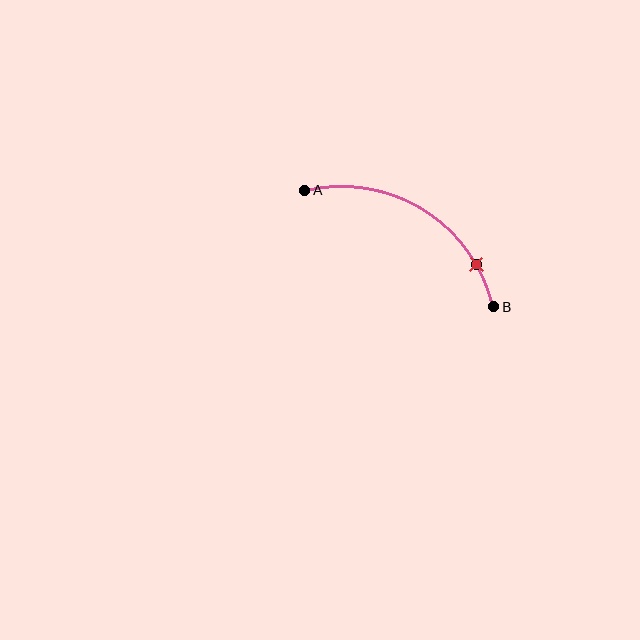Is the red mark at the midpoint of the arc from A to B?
No. The red mark lies on the arc but is closer to endpoint B. The arc midpoint would be at the point on the curve equidistant along the arc from both A and B.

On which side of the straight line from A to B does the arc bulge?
The arc bulges above the straight line connecting A and B.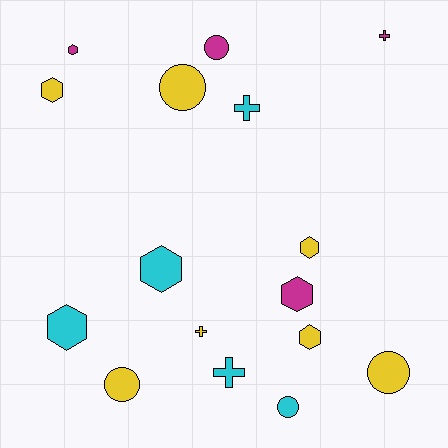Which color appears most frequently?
Yellow, with 7 objects.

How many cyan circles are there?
There is 1 cyan circle.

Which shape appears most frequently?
Hexagon, with 7 objects.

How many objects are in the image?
There are 16 objects.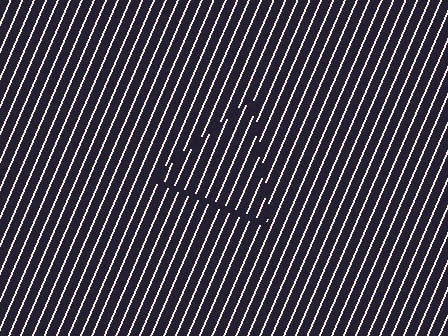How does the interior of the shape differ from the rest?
The interior of the shape contains the same grating, shifted by half a period — the contour is defined by the phase discontinuity where line-ends from the inner and outer gratings abut.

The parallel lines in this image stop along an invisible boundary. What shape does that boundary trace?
An illusory triangle. The interior of the shape contains the same grating, shifted by half a period — the contour is defined by the phase discontinuity where line-ends from the inner and outer gratings abut.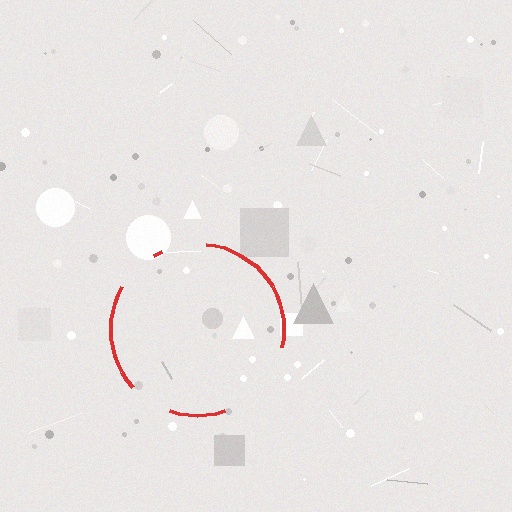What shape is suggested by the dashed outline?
The dashed outline suggests a circle.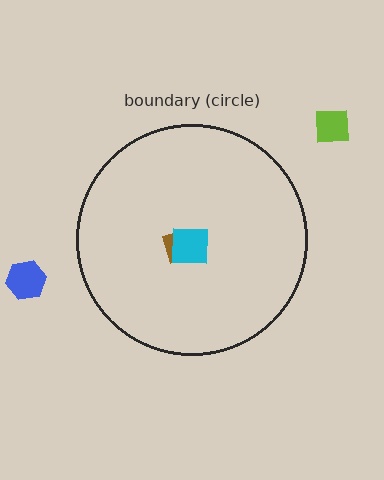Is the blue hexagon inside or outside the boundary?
Outside.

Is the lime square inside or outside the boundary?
Outside.